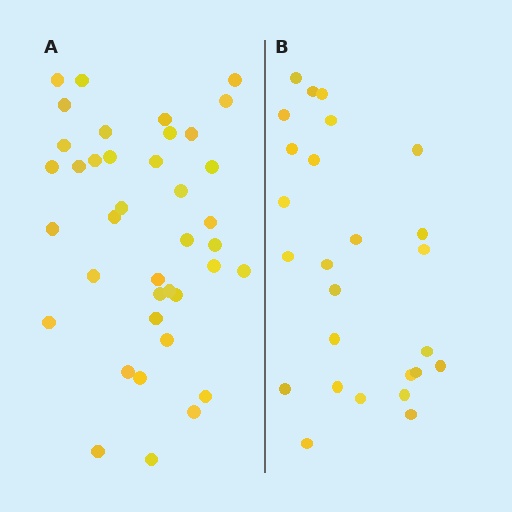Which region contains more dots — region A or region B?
Region A (the left region) has more dots.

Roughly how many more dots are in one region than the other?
Region A has approximately 15 more dots than region B.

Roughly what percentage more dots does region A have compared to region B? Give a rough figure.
About 50% more.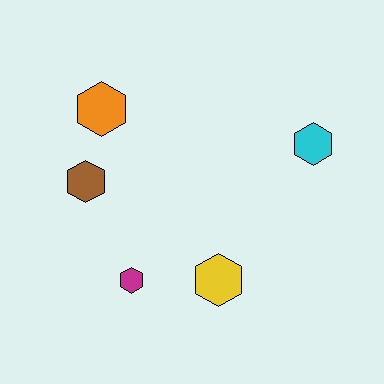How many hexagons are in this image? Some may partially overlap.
There are 5 hexagons.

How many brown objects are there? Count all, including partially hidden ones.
There is 1 brown object.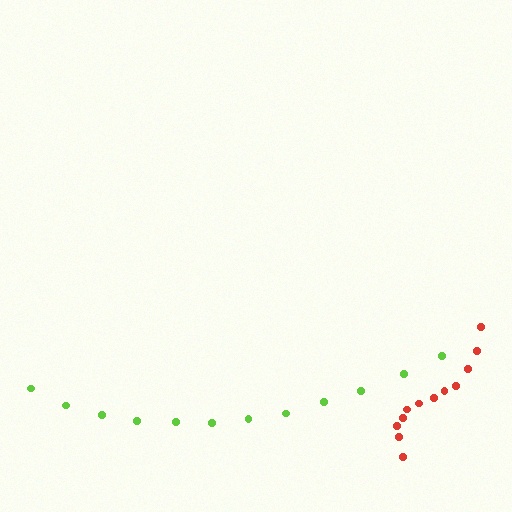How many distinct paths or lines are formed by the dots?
There are 2 distinct paths.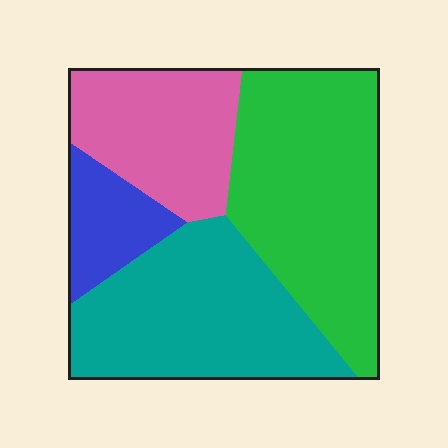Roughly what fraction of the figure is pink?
Pink covers around 20% of the figure.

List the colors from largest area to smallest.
From largest to smallest: green, teal, pink, blue.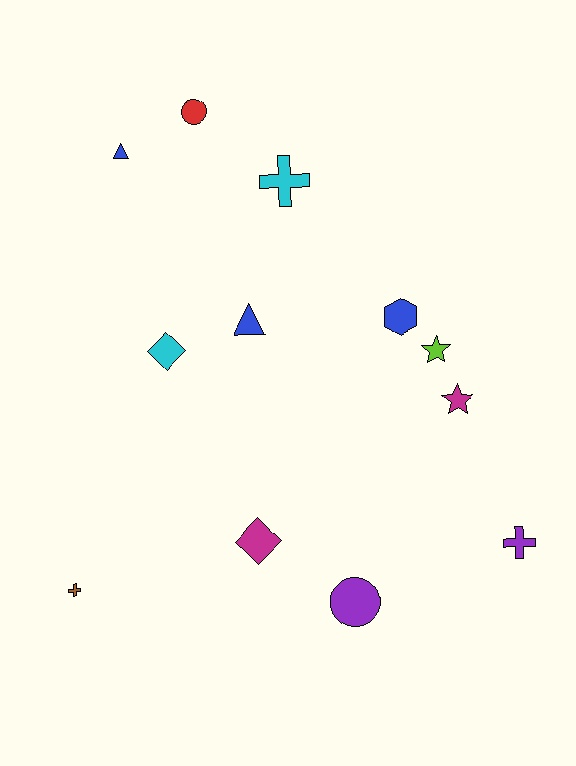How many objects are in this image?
There are 12 objects.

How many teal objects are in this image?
There are no teal objects.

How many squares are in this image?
There are no squares.